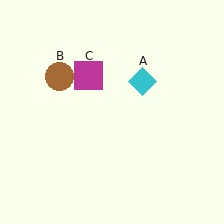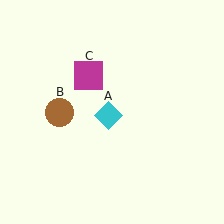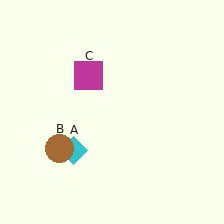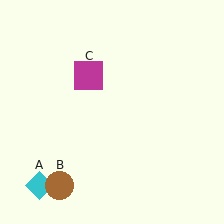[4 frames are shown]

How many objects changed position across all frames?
2 objects changed position: cyan diamond (object A), brown circle (object B).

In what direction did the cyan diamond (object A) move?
The cyan diamond (object A) moved down and to the left.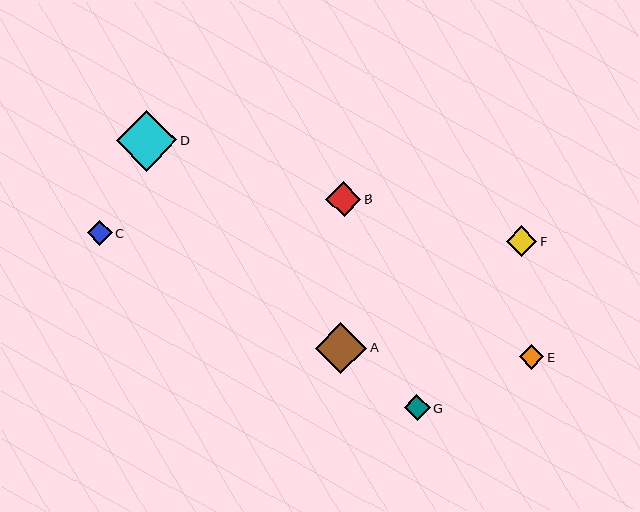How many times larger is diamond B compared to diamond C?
Diamond B is approximately 1.4 times the size of diamond C.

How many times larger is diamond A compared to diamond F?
Diamond A is approximately 1.7 times the size of diamond F.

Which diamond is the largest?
Diamond D is the largest with a size of approximately 60 pixels.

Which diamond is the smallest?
Diamond C is the smallest with a size of approximately 24 pixels.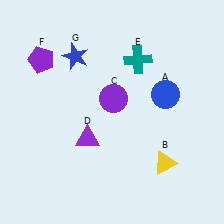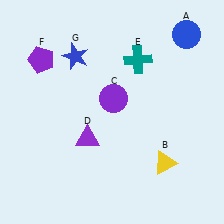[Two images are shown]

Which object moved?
The blue circle (A) moved up.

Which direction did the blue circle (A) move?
The blue circle (A) moved up.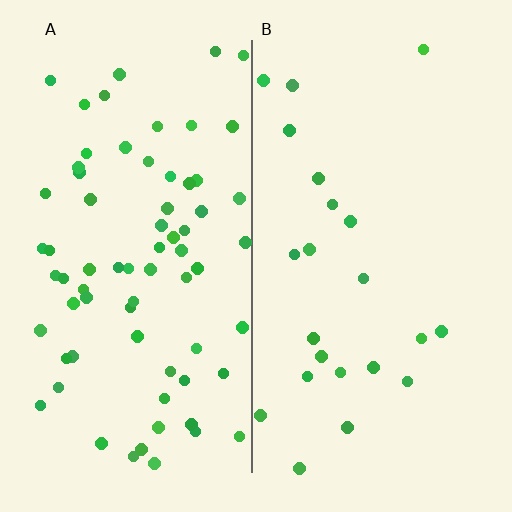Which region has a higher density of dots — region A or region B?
A (the left).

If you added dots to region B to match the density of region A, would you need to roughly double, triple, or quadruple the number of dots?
Approximately triple.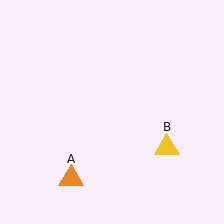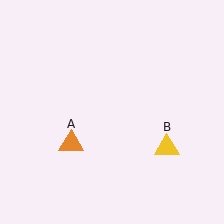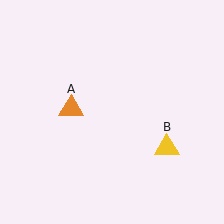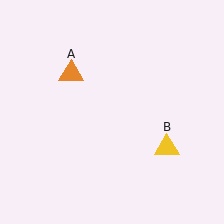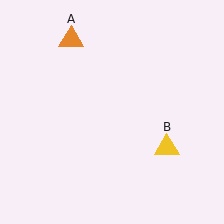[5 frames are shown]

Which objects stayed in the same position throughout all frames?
Yellow triangle (object B) remained stationary.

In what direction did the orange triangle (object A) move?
The orange triangle (object A) moved up.